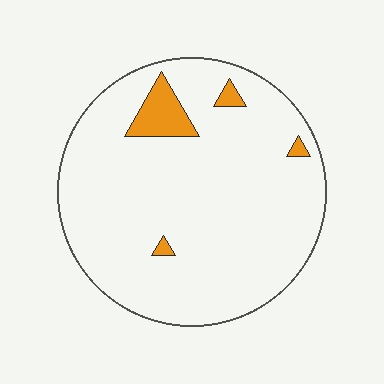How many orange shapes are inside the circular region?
4.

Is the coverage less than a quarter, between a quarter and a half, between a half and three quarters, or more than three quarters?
Less than a quarter.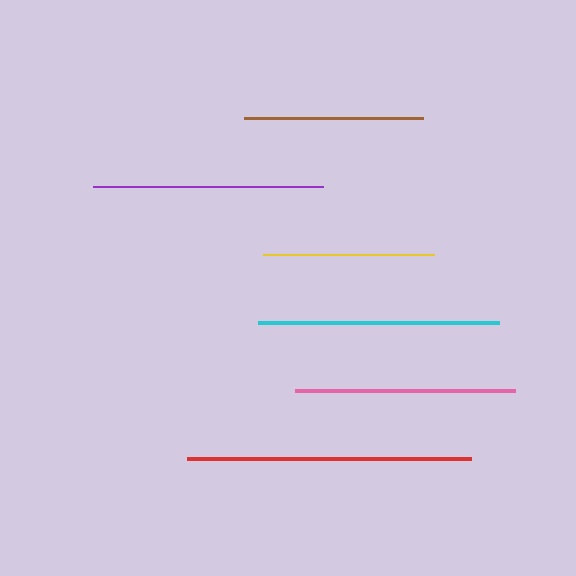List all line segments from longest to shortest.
From longest to shortest: red, cyan, purple, pink, brown, yellow.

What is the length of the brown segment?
The brown segment is approximately 180 pixels long.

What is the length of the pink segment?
The pink segment is approximately 220 pixels long.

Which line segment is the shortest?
The yellow line is the shortest at approximately 171 pixels.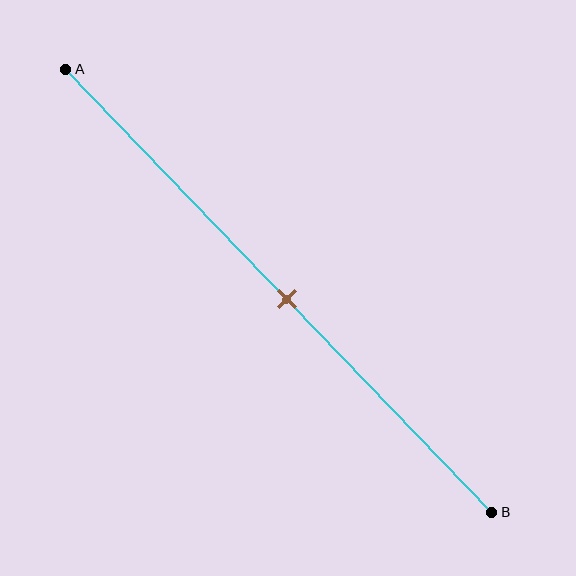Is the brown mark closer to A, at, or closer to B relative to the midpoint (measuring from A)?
The brown mark is approximately at the midpoint of segment AB.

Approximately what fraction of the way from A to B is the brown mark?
The brown mark is approximately 50% of the way from A to B.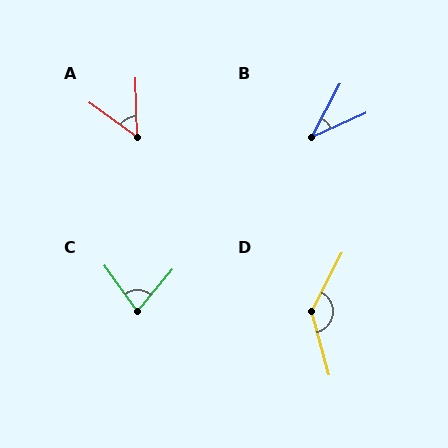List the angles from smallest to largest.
B (38°), A (52°), C (75°), D (137°).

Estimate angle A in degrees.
Approximately 52 degrees.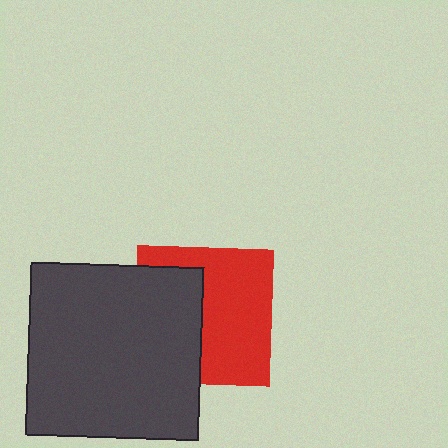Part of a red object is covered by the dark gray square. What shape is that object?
It is a square.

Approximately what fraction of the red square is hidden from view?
Roughly 42% of the red square is hidden behind the dark gray square.